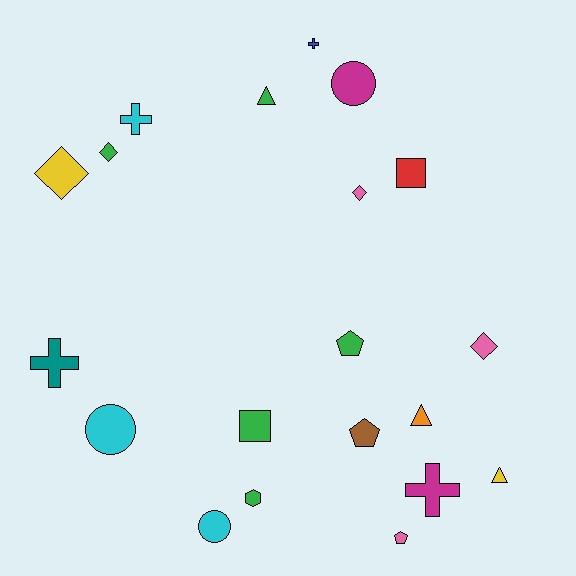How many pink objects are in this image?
There are 3 pink objects.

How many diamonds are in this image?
There are 4 diamonds.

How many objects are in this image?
There are 20 objects.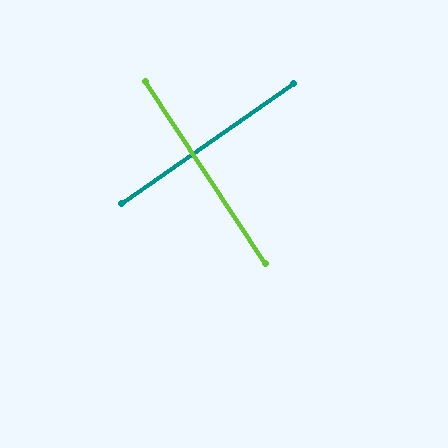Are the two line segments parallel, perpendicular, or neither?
Perpendicular — they meet at approximately 88°.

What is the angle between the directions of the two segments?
Approximately 88 degrees.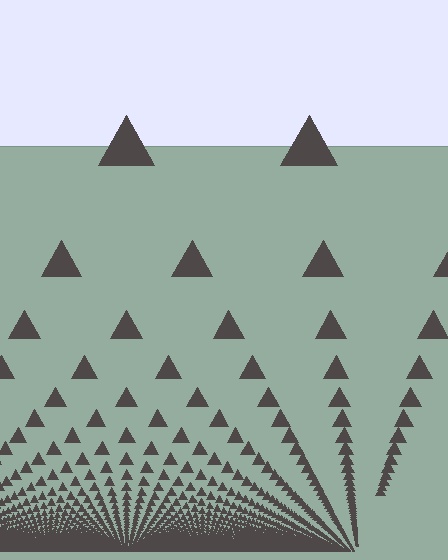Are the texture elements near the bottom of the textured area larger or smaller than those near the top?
Smaller. The gradient is inverted — elements near the bottom are smaller and denser.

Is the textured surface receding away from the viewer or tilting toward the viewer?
The surface appears to tilt toward the viewer. Texture elements get larger and sparser toward the top.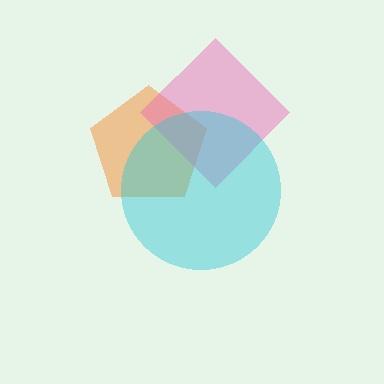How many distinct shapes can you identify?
There are 3 distinct shapes: an orange pentagon, a pink diamond, a cyan circle.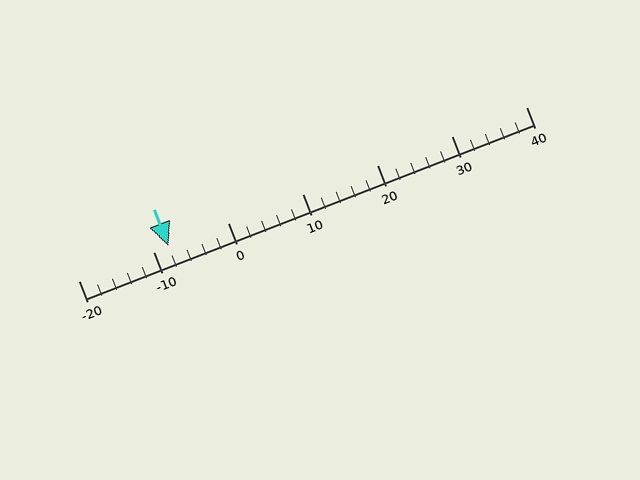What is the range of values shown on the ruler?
The ruler shows values from -20 to 40.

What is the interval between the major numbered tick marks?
The major tick marks are spaced 10 units apart.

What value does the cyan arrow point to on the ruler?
The cyan arrow points to approximately -8.